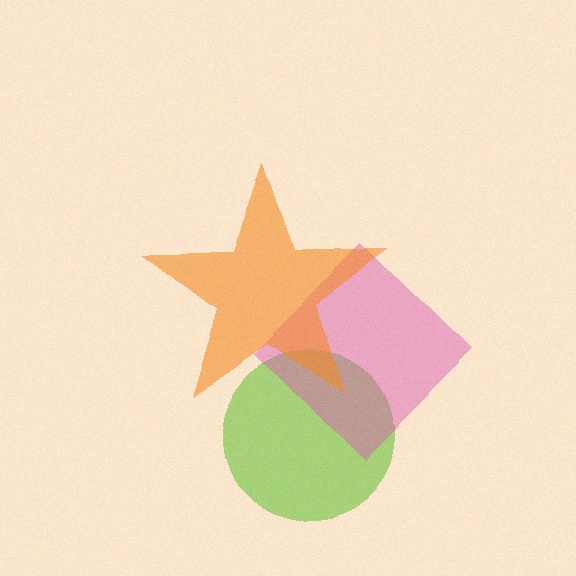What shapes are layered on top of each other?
The layered shapes are: a lime circle, a pink diamond, an orange star.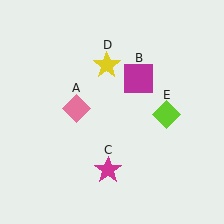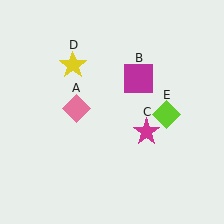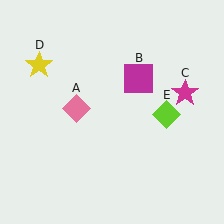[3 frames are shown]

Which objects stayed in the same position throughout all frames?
Pink diamond (object A) and magenta square (object B) and lime diamond (object E) remained stationary.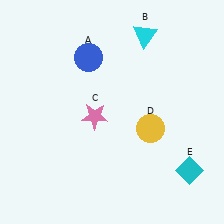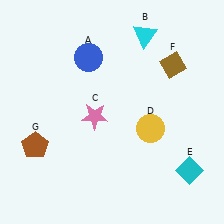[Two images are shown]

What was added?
A brown diamond (F), a brown pentagon (G) were added in Image 2.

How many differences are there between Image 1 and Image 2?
There are 2 differences between the two images.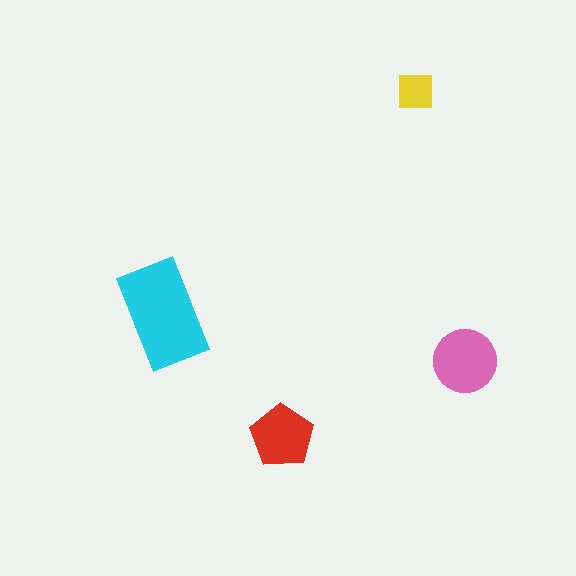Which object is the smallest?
The yellow square.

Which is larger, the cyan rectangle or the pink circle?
The cyan rectangle.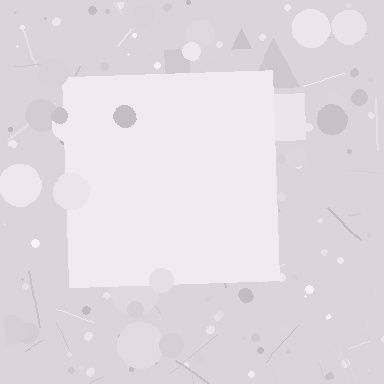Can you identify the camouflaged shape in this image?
The camouflaged shape is a square.